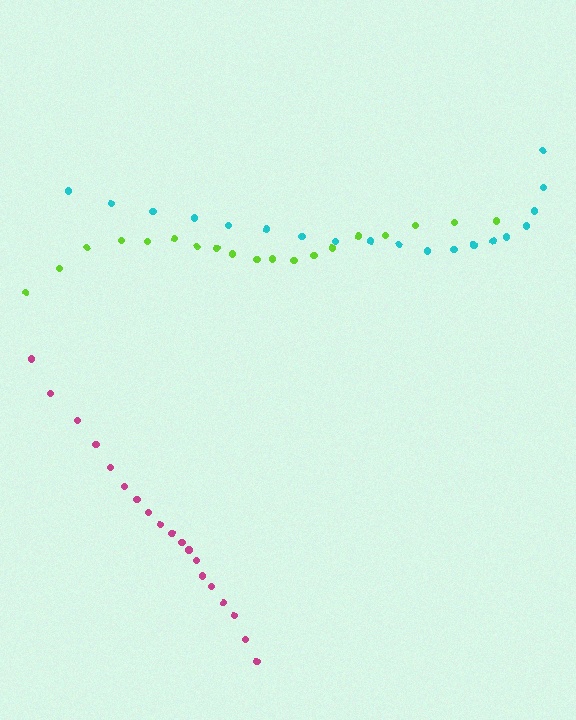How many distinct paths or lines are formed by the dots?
There are 3 distinct paths.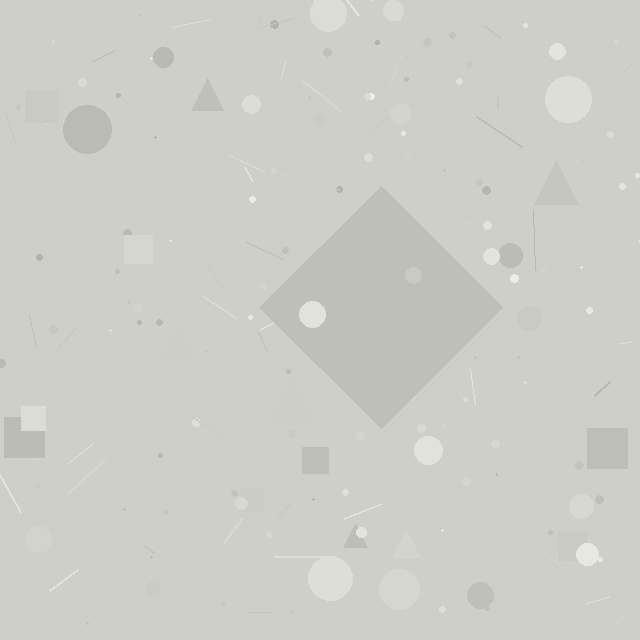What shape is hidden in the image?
A diamond is hidden in the image.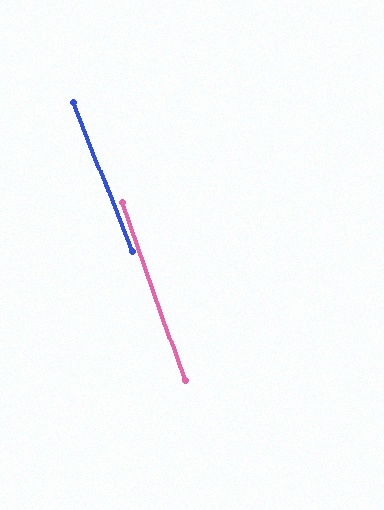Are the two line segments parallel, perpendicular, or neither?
Parallel — their directions differ by only 1.9°.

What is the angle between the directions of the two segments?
Approximately 2 degrees.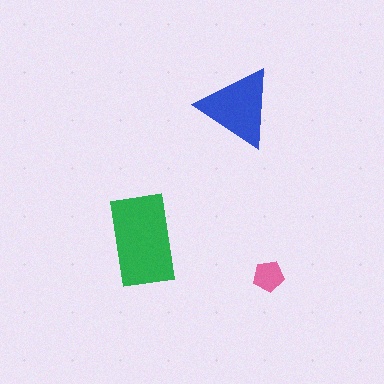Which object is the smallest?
The pink pentagon.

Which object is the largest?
The green rectangle.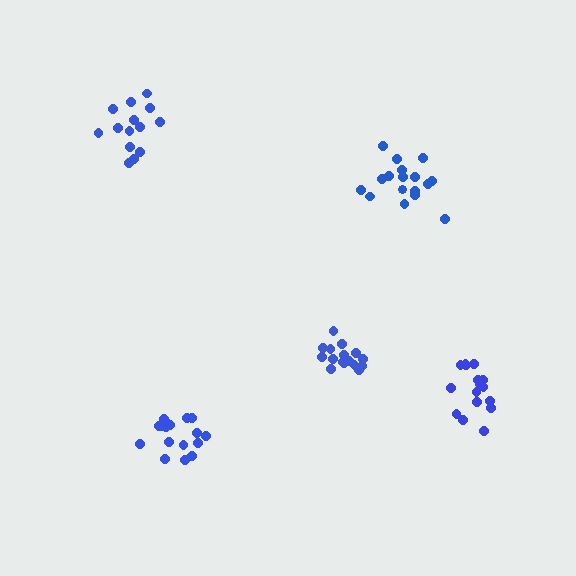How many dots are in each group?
Group 1: 14 dots, Group 2: 19 dots, Group 3: 17 dots, Group 4: 16 dots, Group 5: 16 dots (82 total).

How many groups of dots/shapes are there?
There are 5 groups.